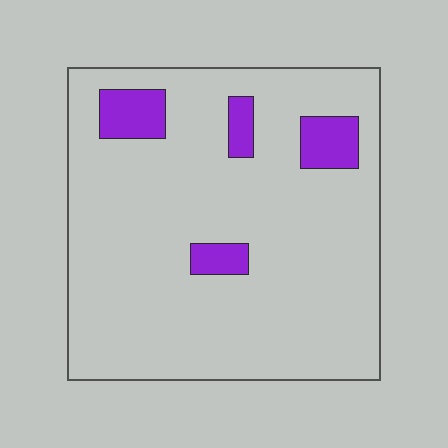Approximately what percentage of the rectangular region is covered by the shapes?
Approximately 10%.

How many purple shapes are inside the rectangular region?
4.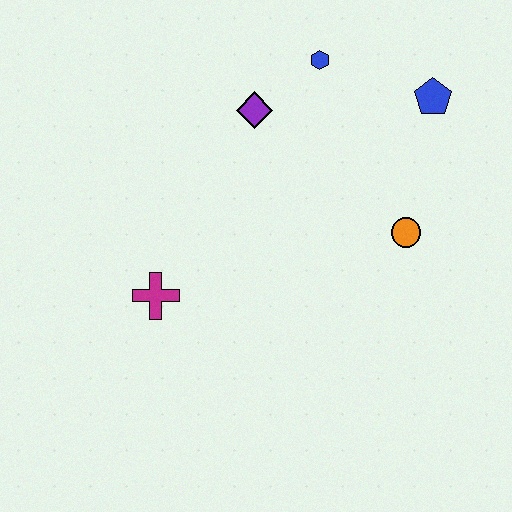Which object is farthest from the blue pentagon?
The magenta cross is farthest from the blue pentagon.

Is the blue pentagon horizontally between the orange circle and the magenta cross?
No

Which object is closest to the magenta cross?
The purple diamond is closest to the magenta cross.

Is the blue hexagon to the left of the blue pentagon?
Yes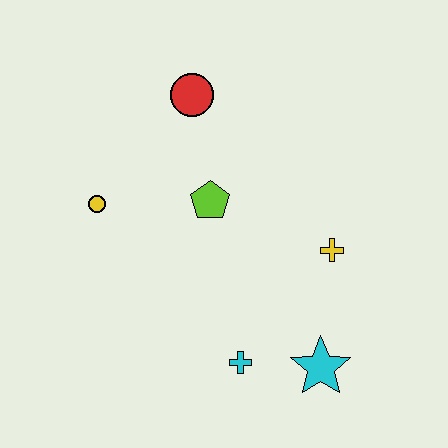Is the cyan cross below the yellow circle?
Yes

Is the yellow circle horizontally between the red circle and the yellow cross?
No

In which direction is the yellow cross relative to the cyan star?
The yellow cross is above the cyan star.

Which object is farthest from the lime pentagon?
The cyan star is farthest from the lime pentagon.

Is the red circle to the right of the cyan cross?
No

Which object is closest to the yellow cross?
The cyan star is closest to the yellow cross.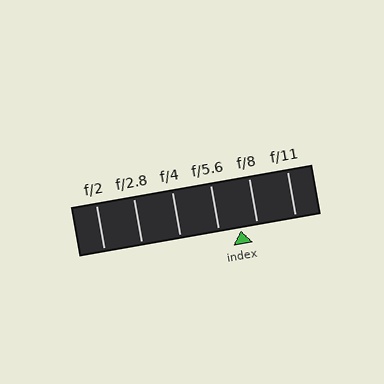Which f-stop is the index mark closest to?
The index mark is closest to f/8.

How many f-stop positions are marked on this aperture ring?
There are 6 f-stop positions marked.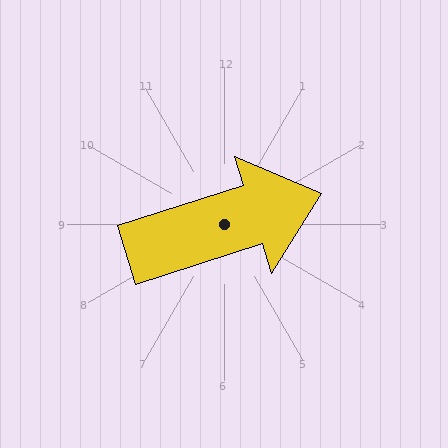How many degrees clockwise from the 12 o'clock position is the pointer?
Approximately 72 degrees.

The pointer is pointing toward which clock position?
Roughly 2 o'clock.